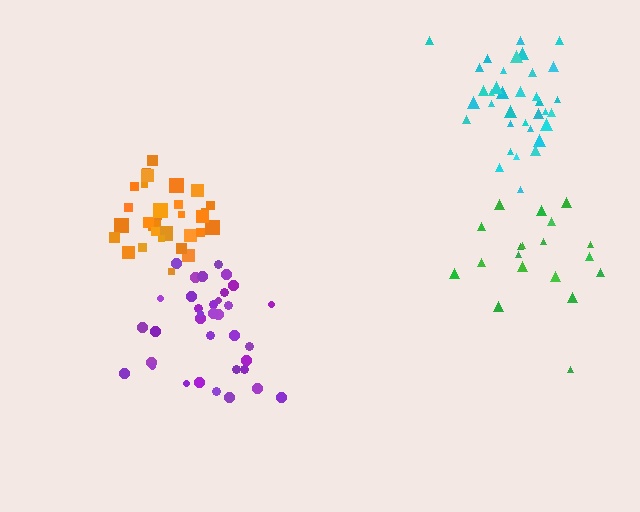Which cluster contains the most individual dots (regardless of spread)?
Purple (35).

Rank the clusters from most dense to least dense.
cyan, orange, purple, green.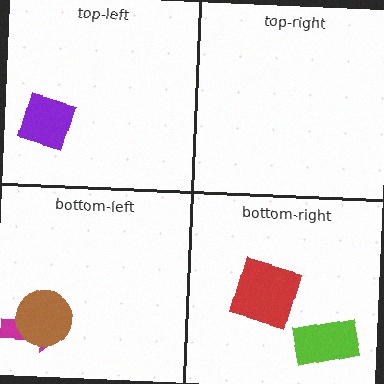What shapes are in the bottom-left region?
The magenta arrow, the brown circle.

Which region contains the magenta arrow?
The bottom-left region.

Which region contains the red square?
The bottom-right region.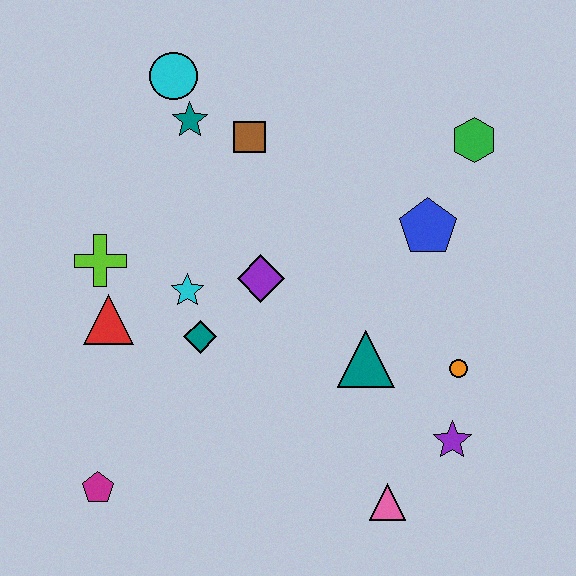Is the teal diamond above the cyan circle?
No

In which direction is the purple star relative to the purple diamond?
The purple star is to the right of the purple diamond.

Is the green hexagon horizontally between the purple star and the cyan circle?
No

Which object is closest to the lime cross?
The red triangle is closest to the lime cross.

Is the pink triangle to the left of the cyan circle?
No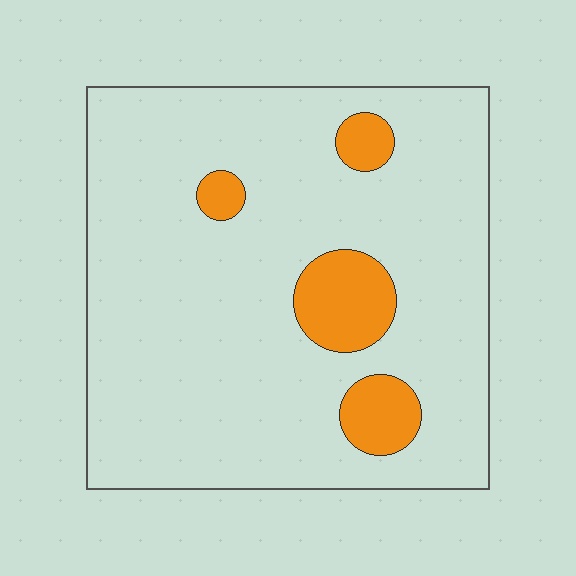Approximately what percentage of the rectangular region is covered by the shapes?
Approximately 10%.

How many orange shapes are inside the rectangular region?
4.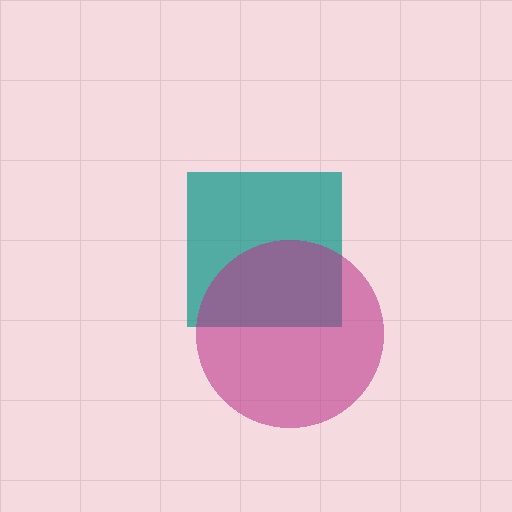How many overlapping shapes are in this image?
There are 2 overlapping shapes in the image.